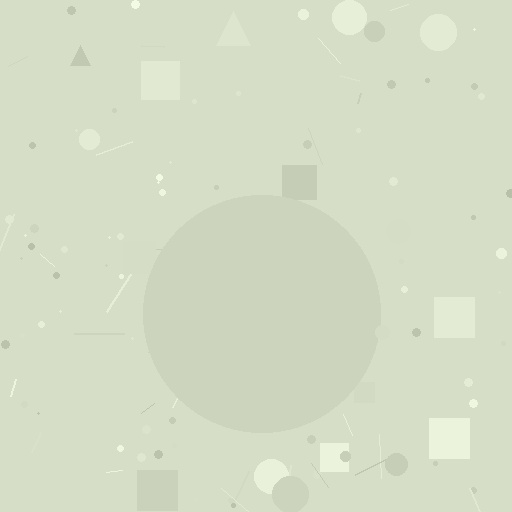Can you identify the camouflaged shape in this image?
The camouflaged shape is a circle.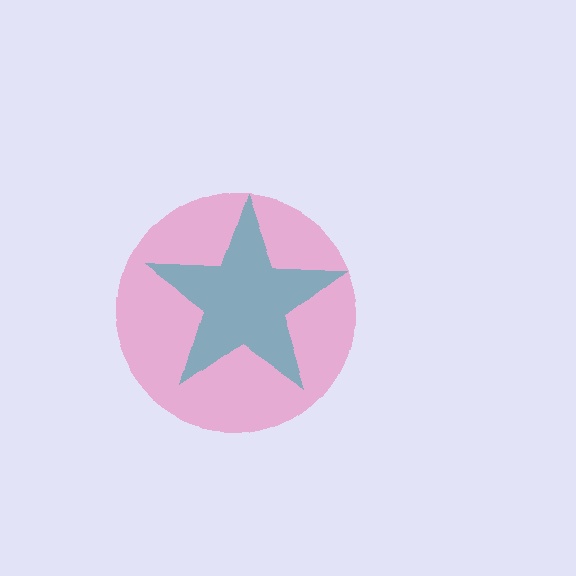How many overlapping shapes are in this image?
There are 2 overlapping shapes in the image.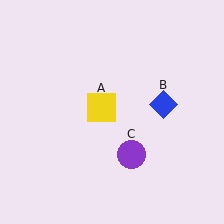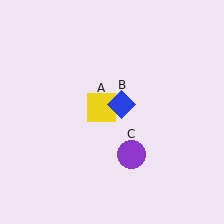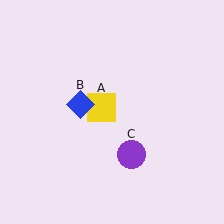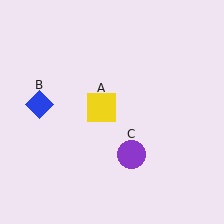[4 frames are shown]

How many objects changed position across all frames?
1 object changed position: blue diamond (object B).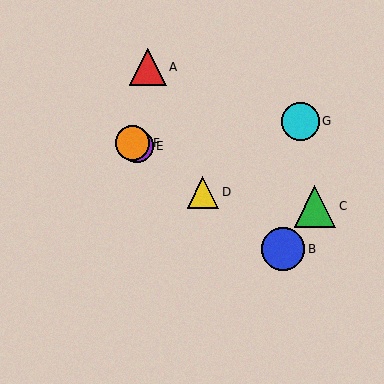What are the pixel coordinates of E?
Object E is at (137, 146).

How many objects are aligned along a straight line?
4 objects (B, D, E, F) are aligned along a straight line.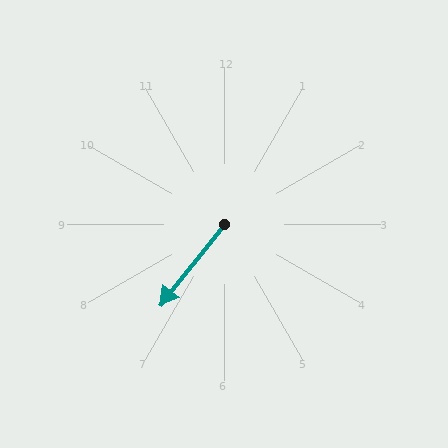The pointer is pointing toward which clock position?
Roughly 7 o'clock.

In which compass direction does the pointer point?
Southwest.